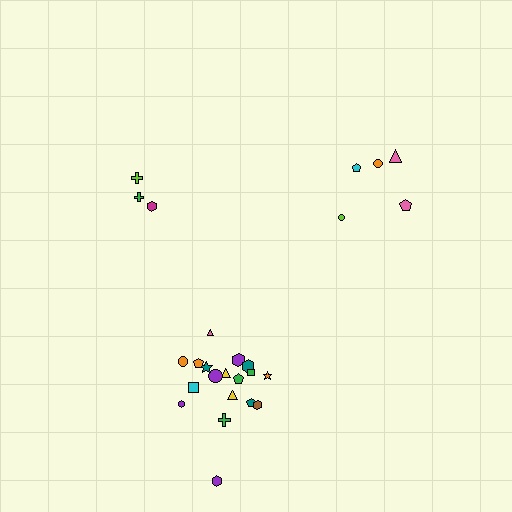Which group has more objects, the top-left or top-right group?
The top-right group.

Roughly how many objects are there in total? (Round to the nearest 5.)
Roughly 25 objects in total.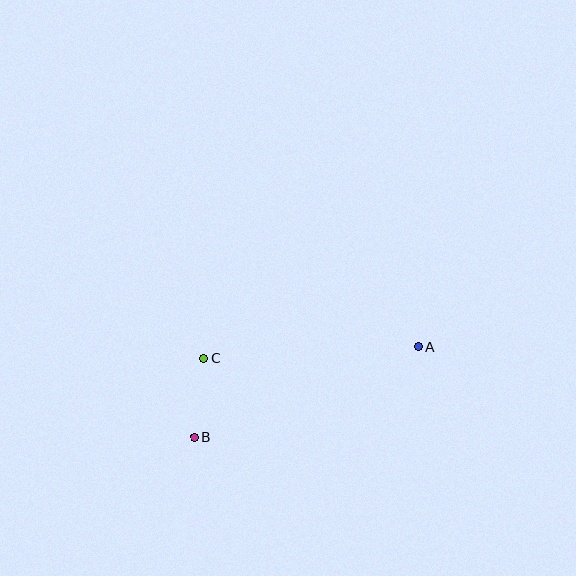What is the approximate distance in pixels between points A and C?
The distance between A and C is approximately 215 pixels.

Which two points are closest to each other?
Points B and C are closest to each other.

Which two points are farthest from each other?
Points A and B are farthest from each other.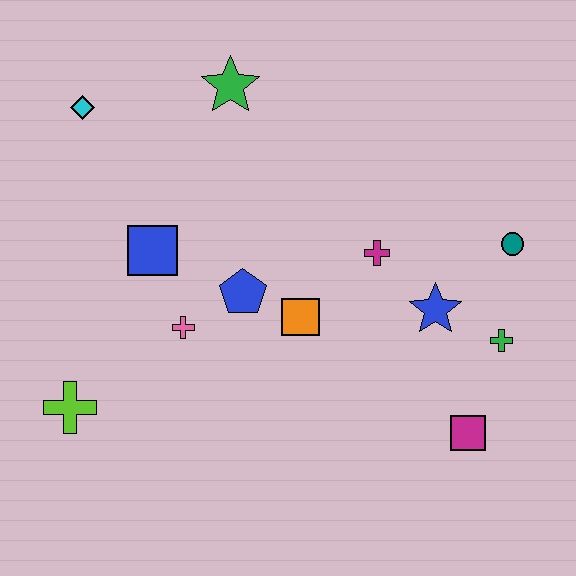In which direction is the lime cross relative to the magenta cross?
The lime cross is to the left of the magenta cross.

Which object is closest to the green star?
The cyan diamond is closest to the green star.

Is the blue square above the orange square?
Yes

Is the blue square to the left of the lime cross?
No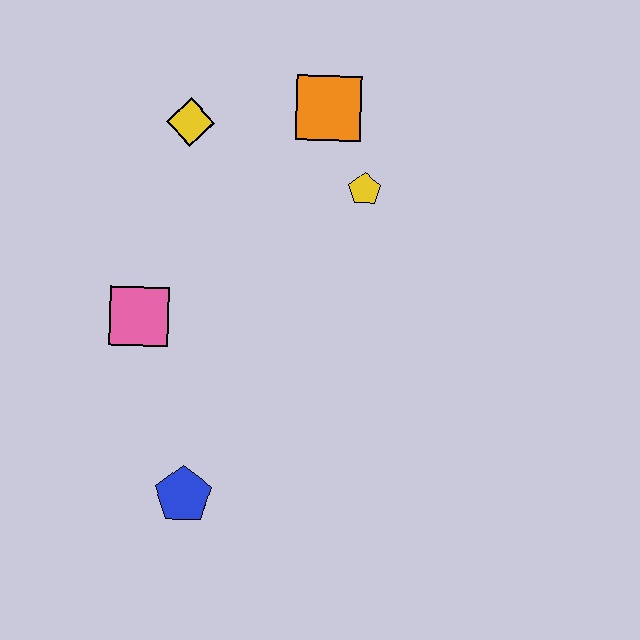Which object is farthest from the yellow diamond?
The blue pentagon is farthest from the yellow diamond.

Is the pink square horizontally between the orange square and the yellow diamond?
No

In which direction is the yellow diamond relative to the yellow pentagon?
The yellow diamond is to the left of the yellow pentagon.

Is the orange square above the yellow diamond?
Yes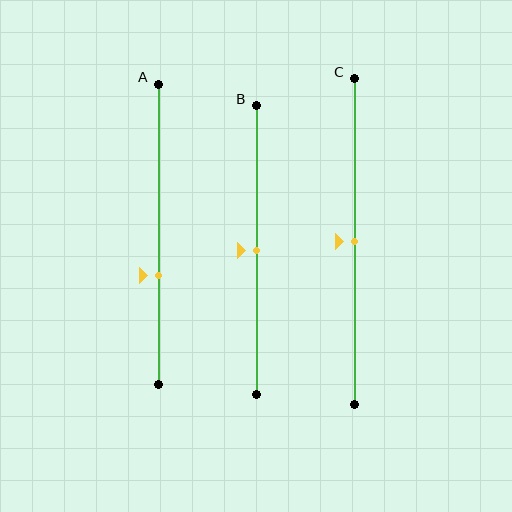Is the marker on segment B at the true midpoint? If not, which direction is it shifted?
Yes, the marker on segment B is at the true midpoint.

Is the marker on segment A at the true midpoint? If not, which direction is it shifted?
No, the marker on segment A is shifted downward by about 14% of the segment length.